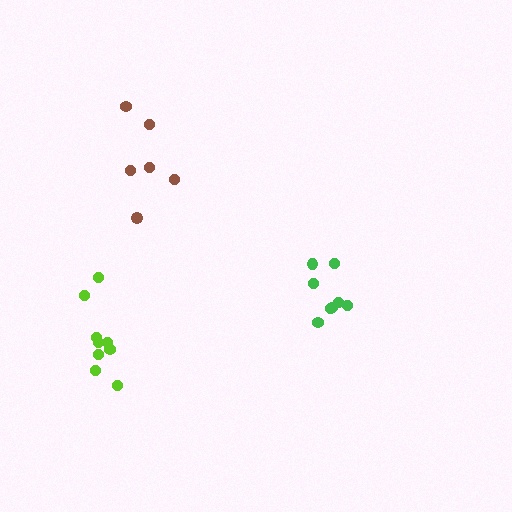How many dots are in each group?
Group 1: 8 dots, Group 2: 9 dots, Group 3: 6 dots (23 total).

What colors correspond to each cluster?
The clusters are colored: green, lime, brown.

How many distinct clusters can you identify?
There are 3 distinct clusters.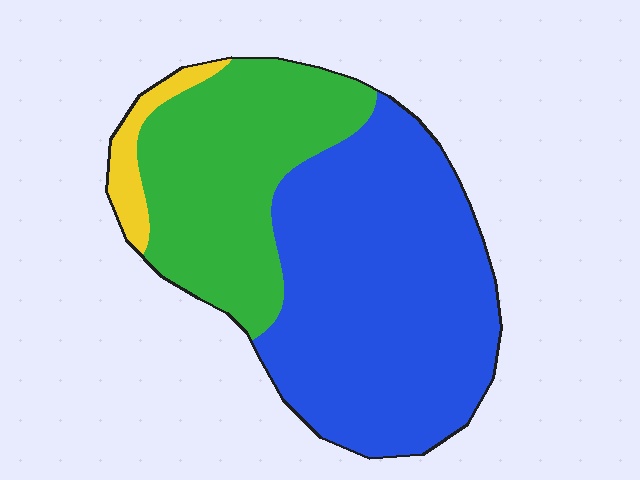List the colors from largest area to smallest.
From largest to smallest: blue, green, yellow.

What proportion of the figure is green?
Green takes up between a third and a half of the figure.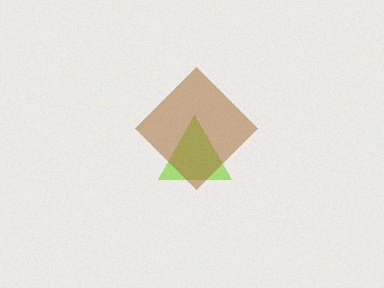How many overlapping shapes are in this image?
There are 2 overlapping shapes in the image.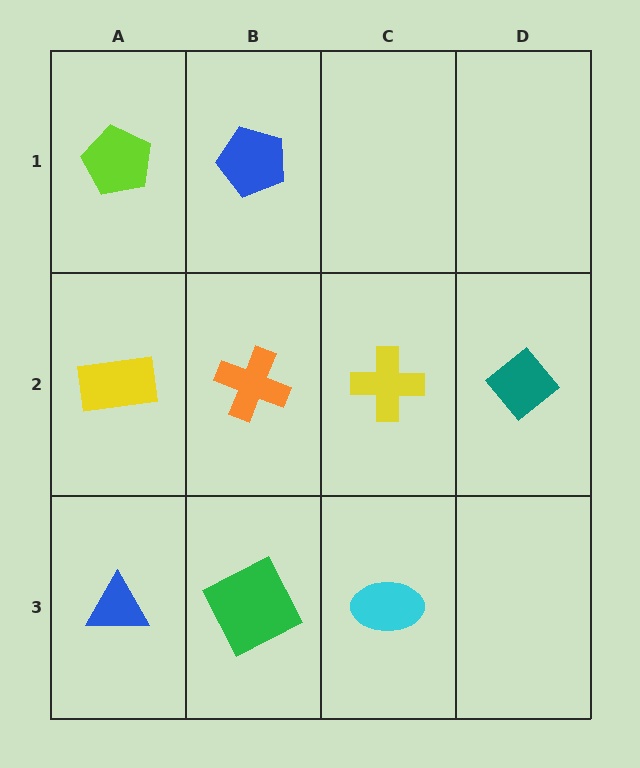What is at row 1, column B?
A blue pentagon.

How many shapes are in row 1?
2 shapes.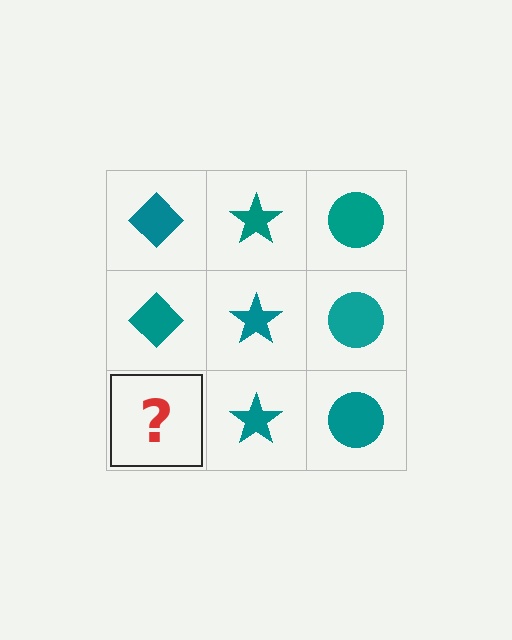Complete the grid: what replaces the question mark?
The question mark should be replaced with a teal diamond.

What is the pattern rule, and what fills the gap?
The rule is that each column has a consistent shape. The gap should be filled with a teal diamond.